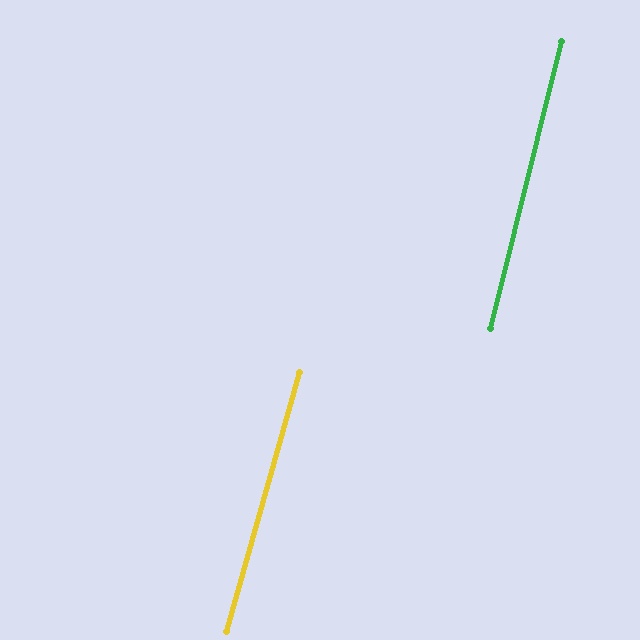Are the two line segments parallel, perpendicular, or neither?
Parallel — their directions differ by only 2.0°.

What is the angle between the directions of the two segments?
Approximately 2 degrees.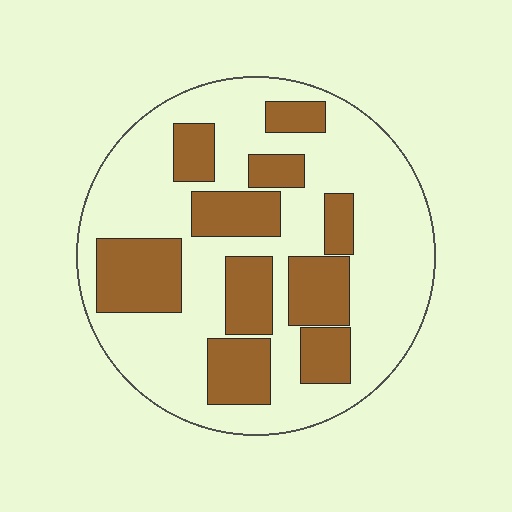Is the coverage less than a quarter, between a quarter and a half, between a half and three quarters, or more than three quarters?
Between a quarter and a half.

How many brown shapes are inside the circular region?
10.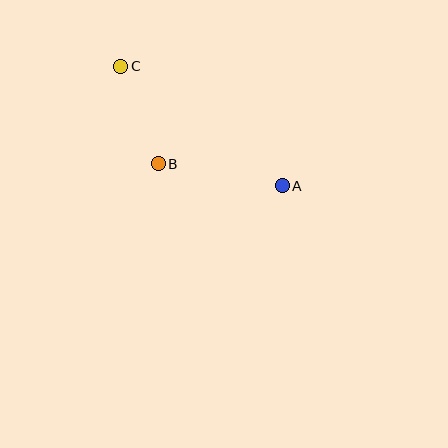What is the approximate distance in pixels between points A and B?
The distance between A and B is approximately 126 pixels.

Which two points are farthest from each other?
Points A and C are farthest from each other.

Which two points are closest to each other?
Points B and C are closest to each other.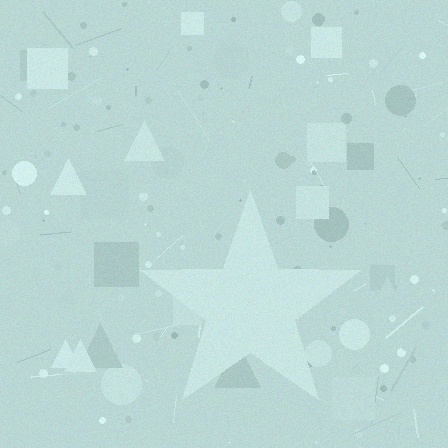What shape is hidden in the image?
A star is hidden in the image.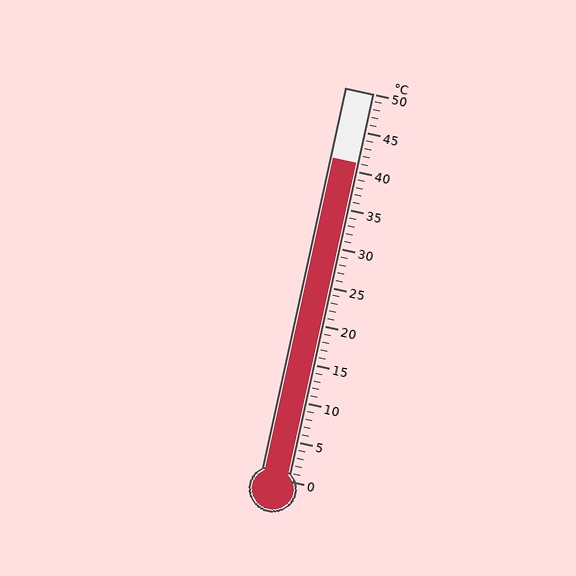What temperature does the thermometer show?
The thermometer shows approximately 41°C.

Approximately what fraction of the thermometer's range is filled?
The thermometer is filled to approximately 80% of its range.